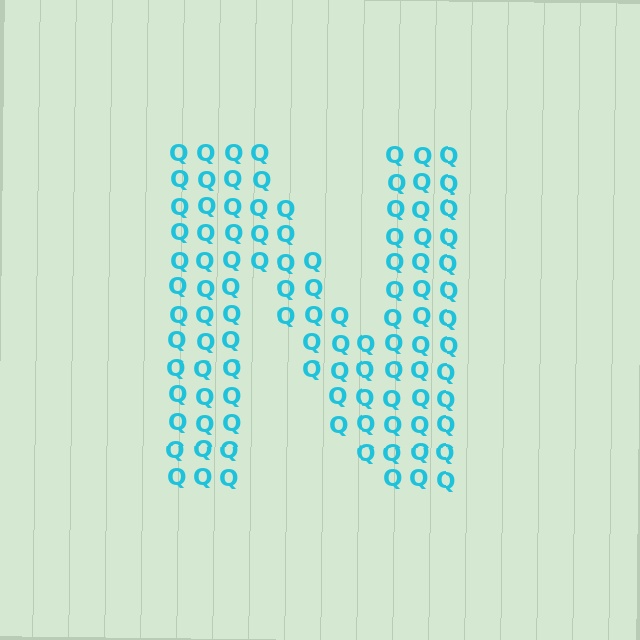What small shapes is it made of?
It is made of small letter Q's.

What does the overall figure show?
The overall figure shows the letter N.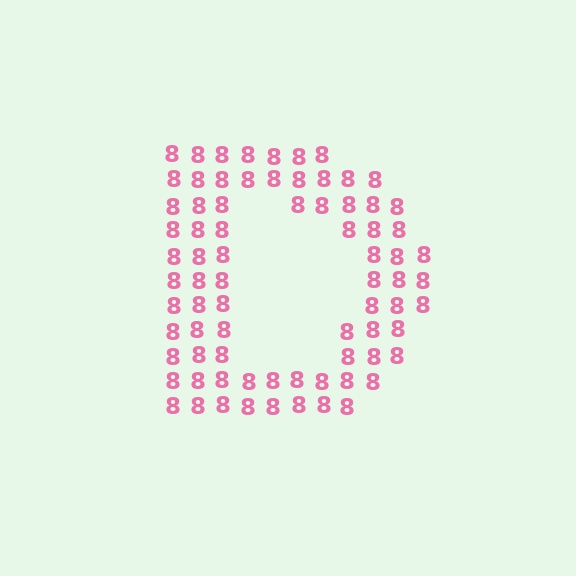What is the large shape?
The large shape is the letter D.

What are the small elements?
The small elements are digit 8's.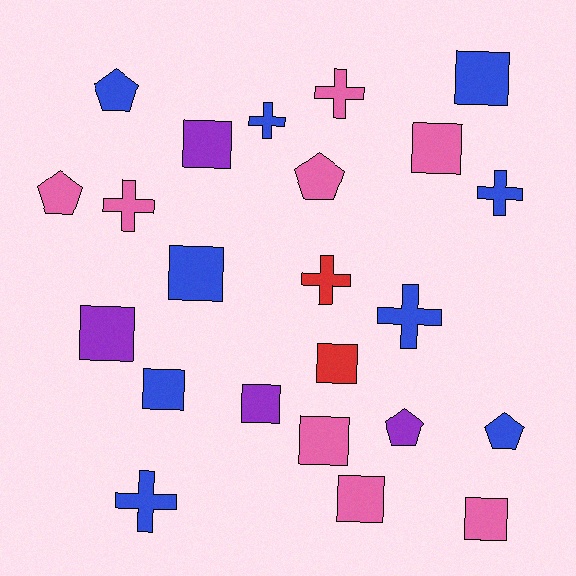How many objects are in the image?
There are 23 objects.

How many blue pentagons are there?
There are 2 blue pentagons.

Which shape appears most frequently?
Square, with 11 objects.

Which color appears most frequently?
Blue, with 9 objects.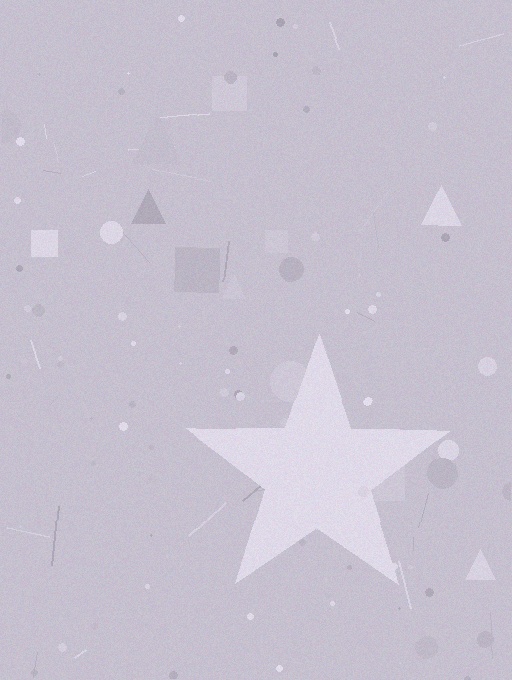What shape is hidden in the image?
A star is hidden in the image.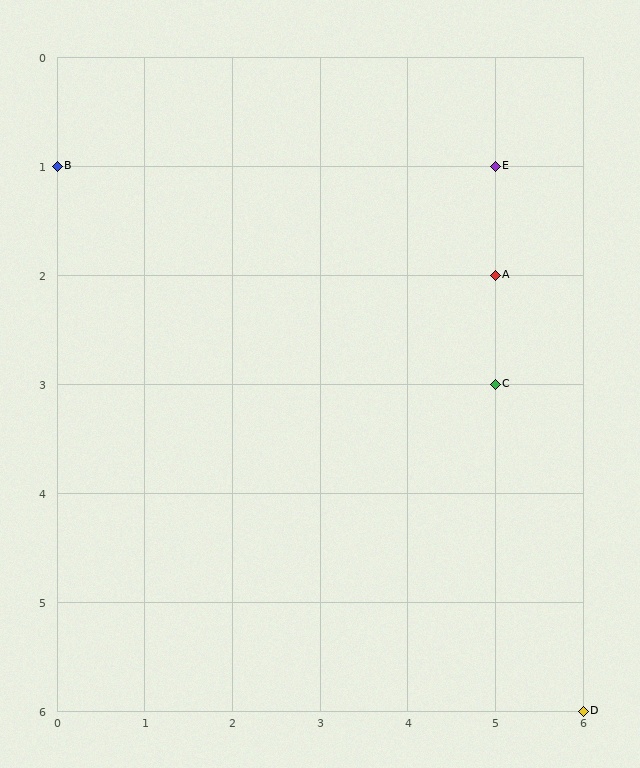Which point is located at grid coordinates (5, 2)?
Point A is at (5, 2).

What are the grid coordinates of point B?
Point B is at grid coordinates (0, 1).